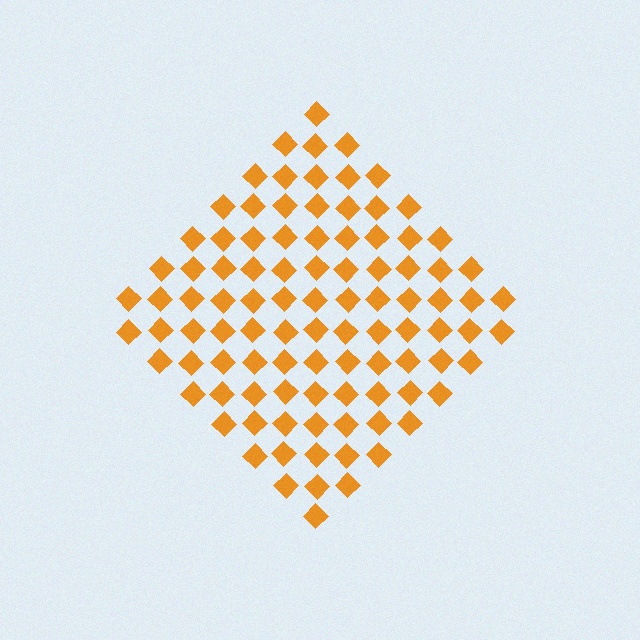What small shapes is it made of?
It is made of small diamonds.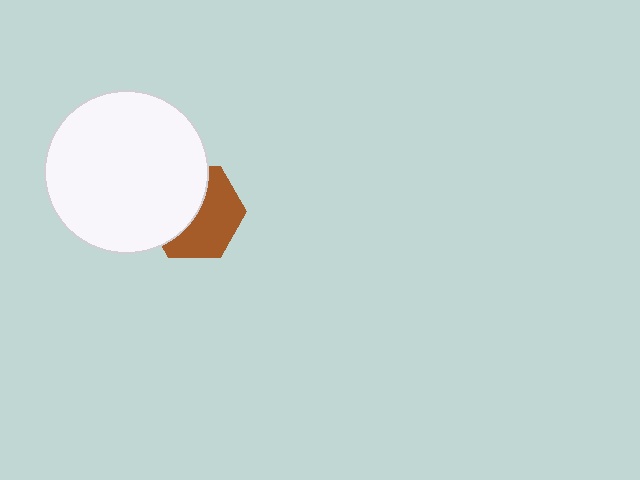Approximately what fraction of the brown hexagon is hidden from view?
Roughly 48% of the brown hexagon is hidden behind the white circle.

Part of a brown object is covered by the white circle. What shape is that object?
It is a hexagon.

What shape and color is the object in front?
The object in front is a white circle.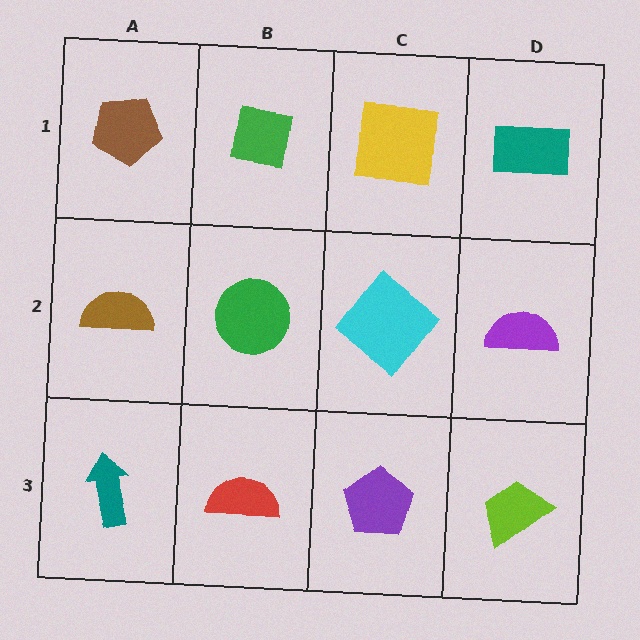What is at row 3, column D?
A lime trapezoid.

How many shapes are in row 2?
4 shapes.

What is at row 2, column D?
A purple semicircle.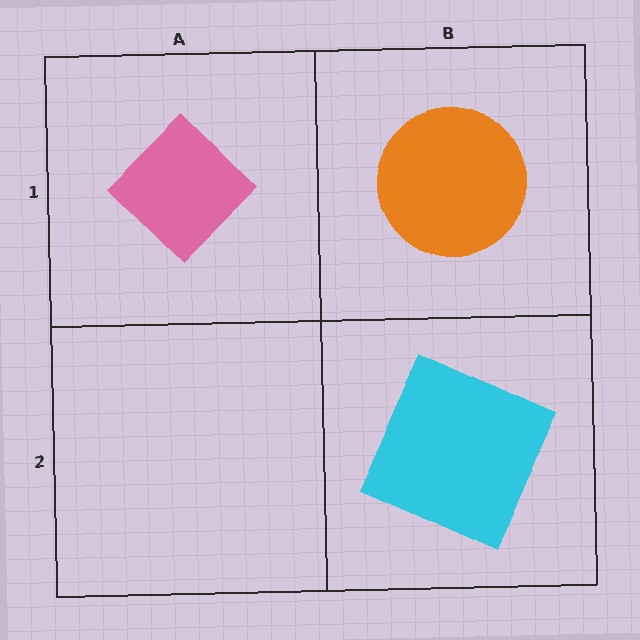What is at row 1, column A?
A pink diamond.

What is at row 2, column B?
A cyan square.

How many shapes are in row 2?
1 shape.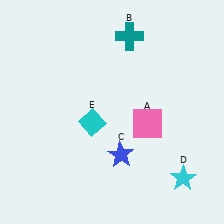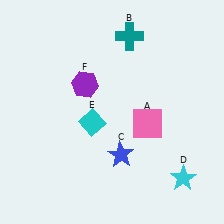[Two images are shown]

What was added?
A purple hexagon (F) was added in Image 2.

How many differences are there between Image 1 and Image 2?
There is 1 difference between the two images.